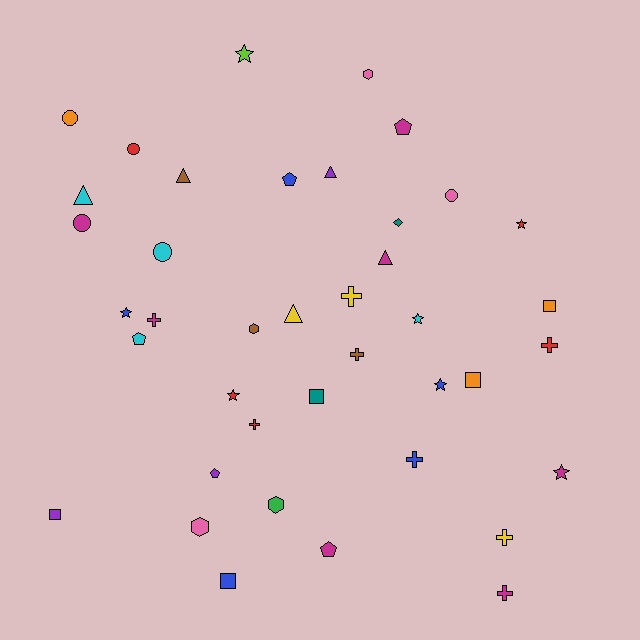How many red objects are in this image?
There are 5 red objects.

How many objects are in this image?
There are 40 objects.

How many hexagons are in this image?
There are 4 hexagons.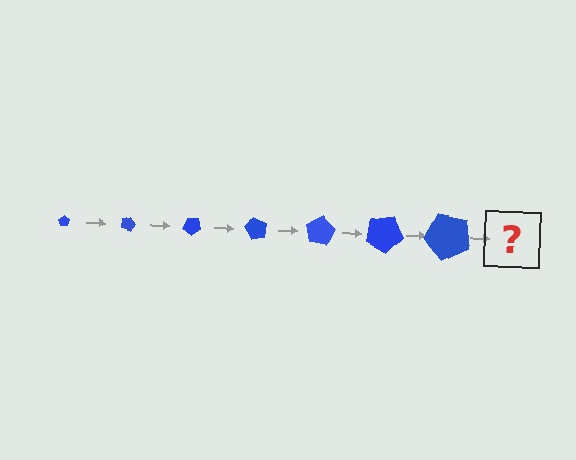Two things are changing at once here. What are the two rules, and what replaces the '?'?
The two rules are that the pentagon grows larger each step and it rotates 20 degrees each step. The '?' should be a pentagon, larger than the previous one and rotated 140 degrees from the start.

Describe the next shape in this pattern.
It should be a pentagon, larger than the previous one and rotated 140 degrees from the start.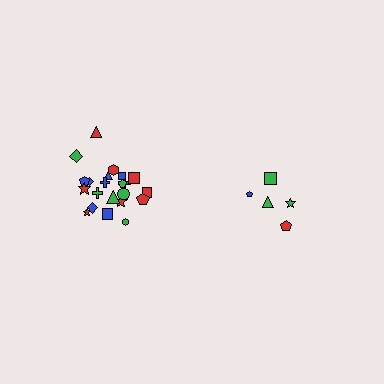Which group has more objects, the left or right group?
The left group.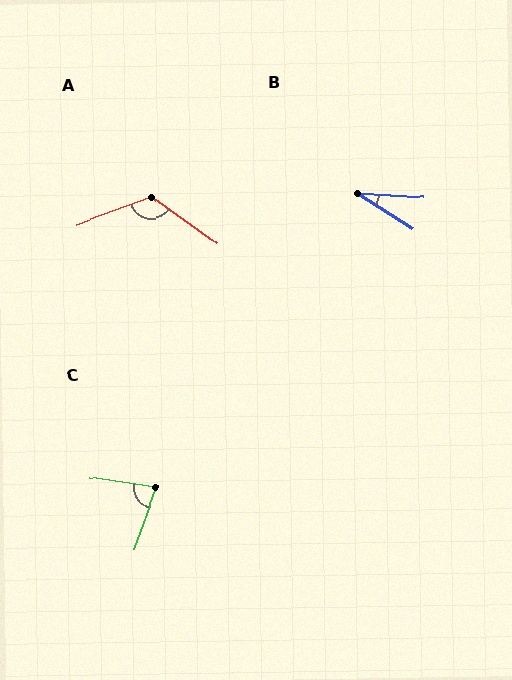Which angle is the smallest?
B, at approximately 28 degrees.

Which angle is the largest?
A, at approximately 124 degrees.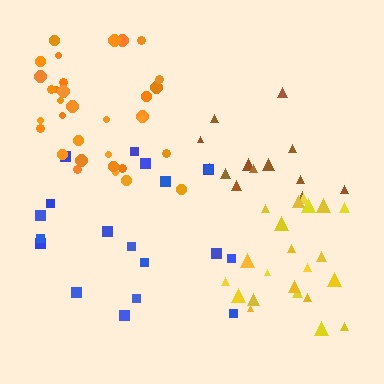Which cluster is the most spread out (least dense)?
Blue.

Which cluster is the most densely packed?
Yellow.